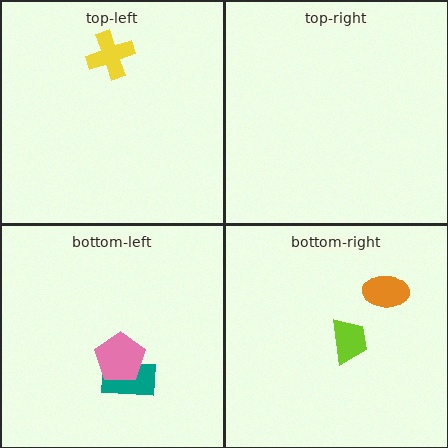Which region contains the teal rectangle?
The bottom-left region.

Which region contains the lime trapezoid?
The bottom-right region.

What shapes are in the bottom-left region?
The teal rectangle, the pink pentagon.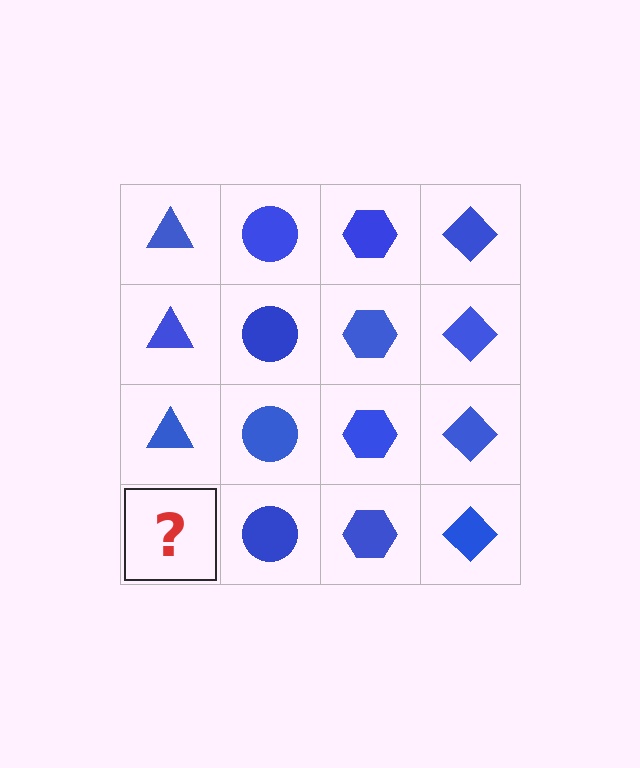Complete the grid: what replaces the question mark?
The question mark should be replaced with a blue triangle.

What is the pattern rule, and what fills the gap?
The rule is that each column has a consistent shape. The gap should be filled with a blue triangle.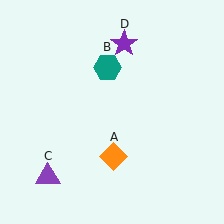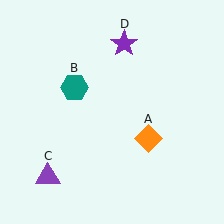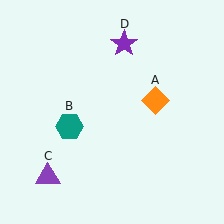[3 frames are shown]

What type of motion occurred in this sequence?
The orange diamond (object A), teal hexagon (object B) rotated counterclockwise around the center of the scene.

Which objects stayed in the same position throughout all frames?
Purple triangle (object C) and purple star (object D) remained stationary.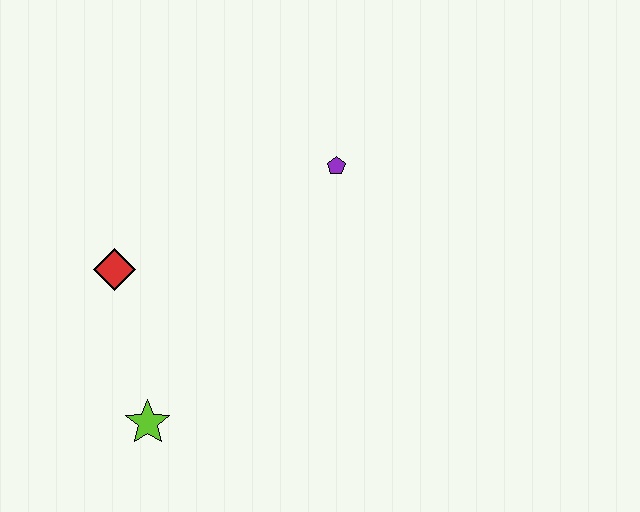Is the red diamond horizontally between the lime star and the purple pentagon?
No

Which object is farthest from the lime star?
The purple pentagon is farthest from the lime star.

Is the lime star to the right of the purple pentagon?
No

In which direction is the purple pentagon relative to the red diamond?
The purple pentagon is to the right of the red diamond.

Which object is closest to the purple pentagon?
The red diamond is closest to the purple pentagon.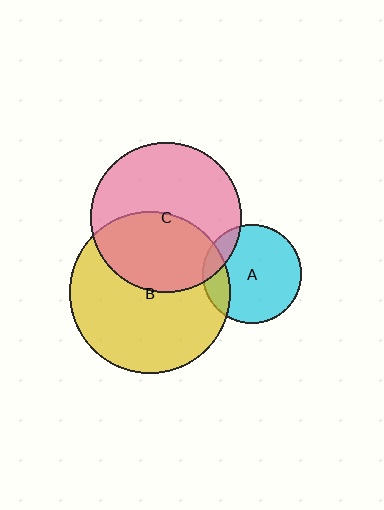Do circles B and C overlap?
Yes.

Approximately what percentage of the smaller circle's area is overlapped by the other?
Approximately 45%.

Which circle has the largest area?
Circle B (yellow).